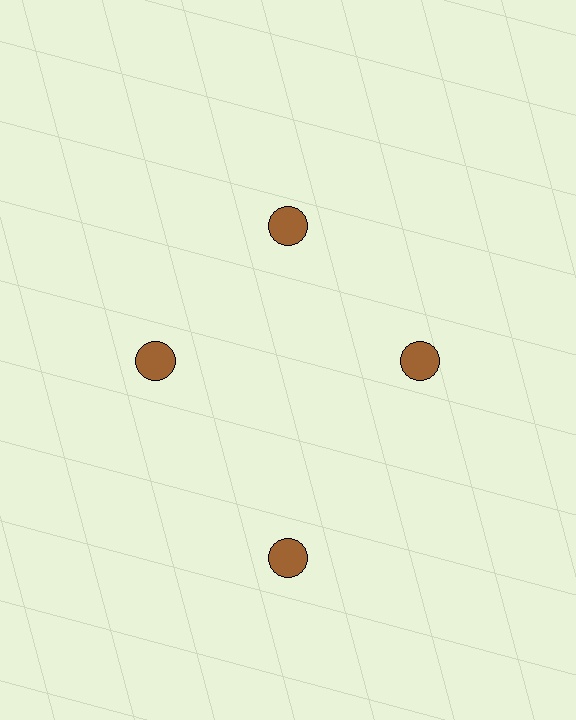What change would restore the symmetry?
The symmetry would be restored by moving it inward, back onto the ring so that all 4 circles sit at equal angles and equal distance from the center.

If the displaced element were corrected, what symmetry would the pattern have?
It would have 4-fold rotational symmetry — the pattern would map onto itself every 90 degrees.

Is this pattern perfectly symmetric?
No. The 4 brown circles are arranged in a ring, but one element near the 6 o'clock position is pushed outward from the center, breaking the 4-fold rotational symmetry.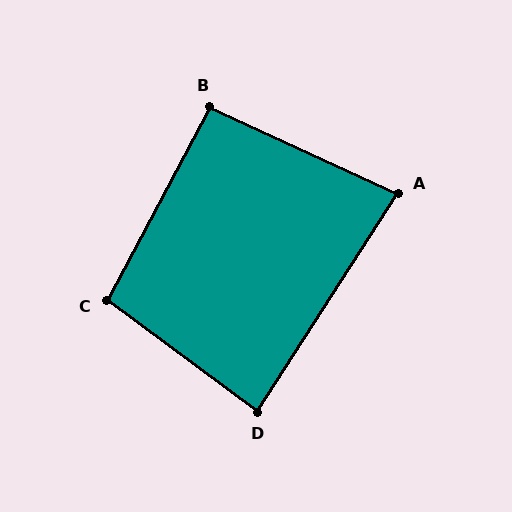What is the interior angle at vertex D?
Approximately 86 degrees (approximately right).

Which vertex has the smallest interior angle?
A, at approximately 82 degrees.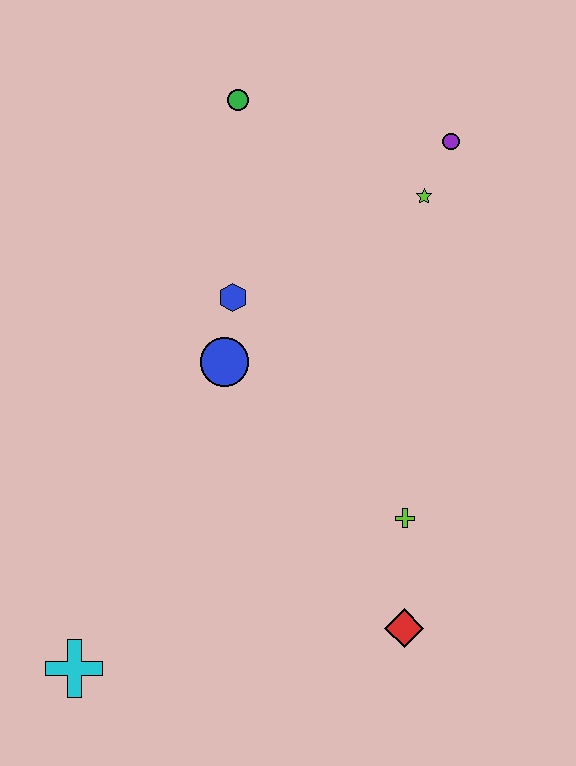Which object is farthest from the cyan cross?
The purple circle is farthest from the cyan cross.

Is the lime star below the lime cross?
No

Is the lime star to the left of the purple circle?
Yes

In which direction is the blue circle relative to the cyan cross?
The blue circle is above the cyan cross.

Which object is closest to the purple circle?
The lime star is closest to the purple circle.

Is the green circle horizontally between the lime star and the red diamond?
No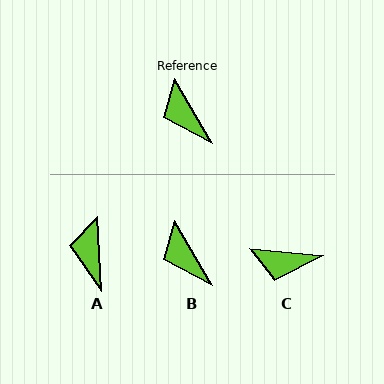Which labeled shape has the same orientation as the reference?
B.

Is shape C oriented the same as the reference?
No, it is off by about 54 degrees.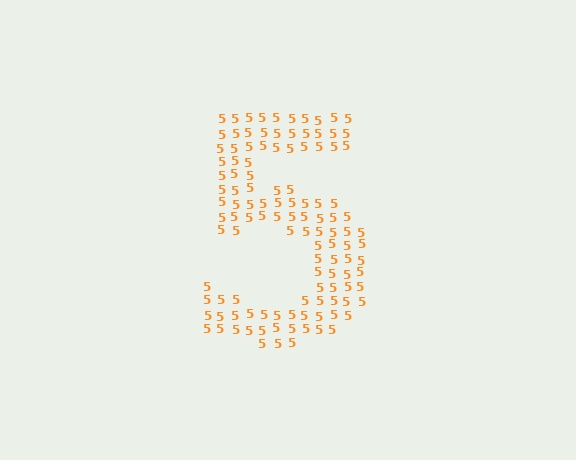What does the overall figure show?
The overall figure shows the digit 5.